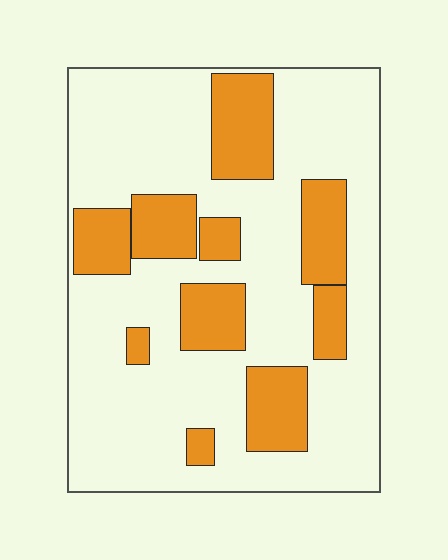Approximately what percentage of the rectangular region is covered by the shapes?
Approximately 25%.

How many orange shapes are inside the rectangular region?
10.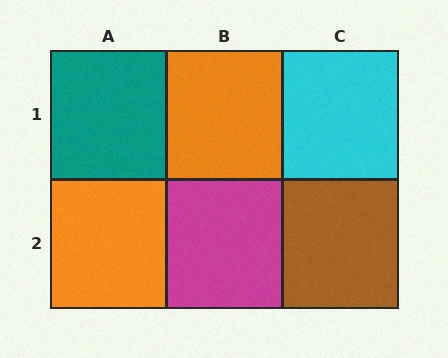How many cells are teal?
1 cell is teal.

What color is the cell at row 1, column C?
Cyan.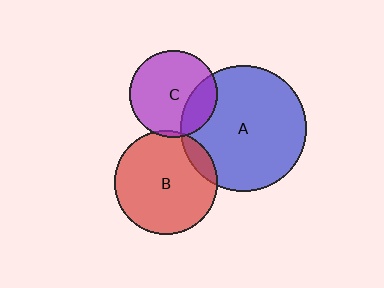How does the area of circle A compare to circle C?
Approximately 2.1 times.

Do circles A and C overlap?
Yes.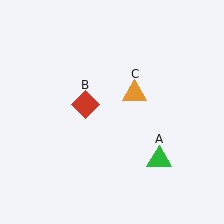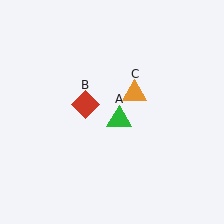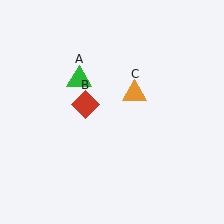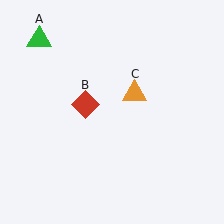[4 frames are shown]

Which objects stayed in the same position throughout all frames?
Red diamond (object B) and orange triangle (object C) remained stationary.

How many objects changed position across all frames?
1 object changed position: green triangle (object A).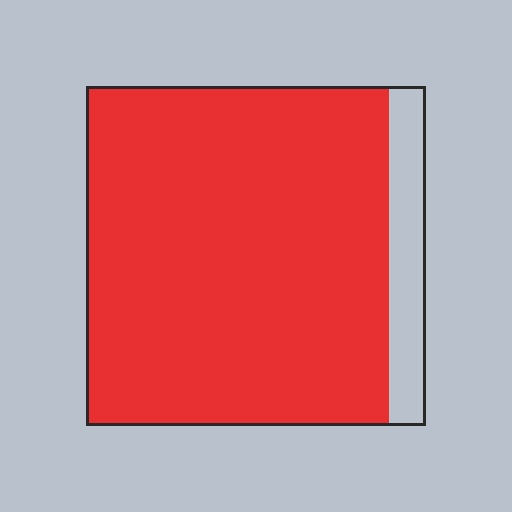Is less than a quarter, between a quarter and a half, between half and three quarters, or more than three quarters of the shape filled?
More than three quarters.